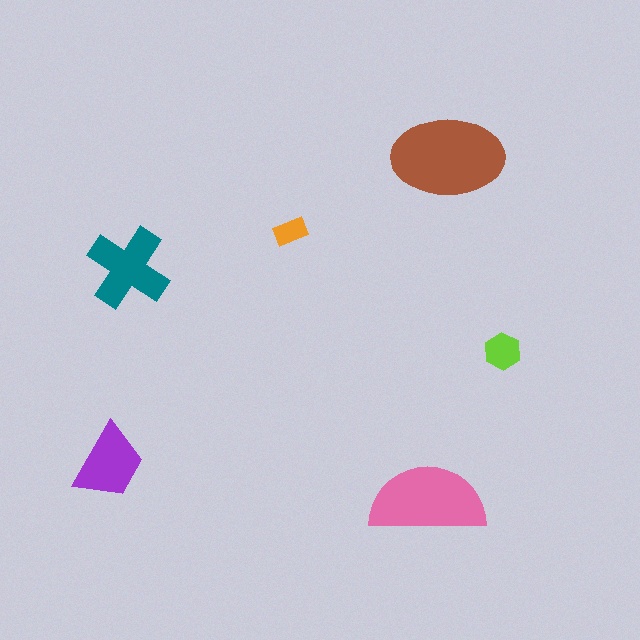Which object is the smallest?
The orange rectangle.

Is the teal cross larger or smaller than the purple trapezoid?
Larger.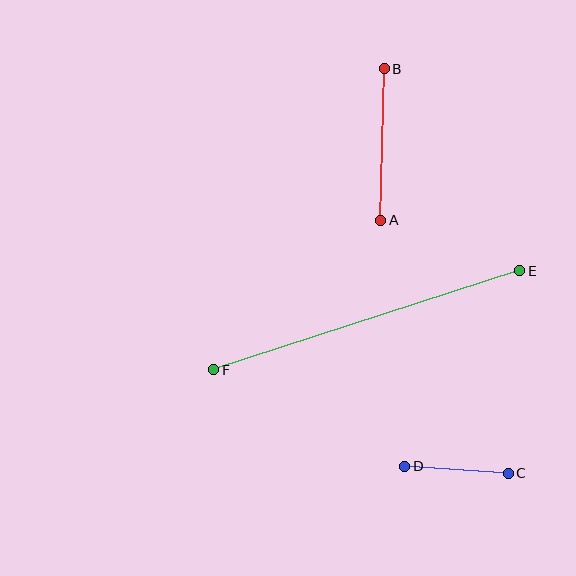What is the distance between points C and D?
The distance is approximately 103 pixels.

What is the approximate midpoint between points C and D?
The midpoint is at approximately (456, 470) pixels.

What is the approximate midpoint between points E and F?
The midpoint is at approximately (367, 320) pixels.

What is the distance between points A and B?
The distance is approximately 151 pixels.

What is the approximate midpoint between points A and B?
The midpoint is at approximately (383, 145) pixels.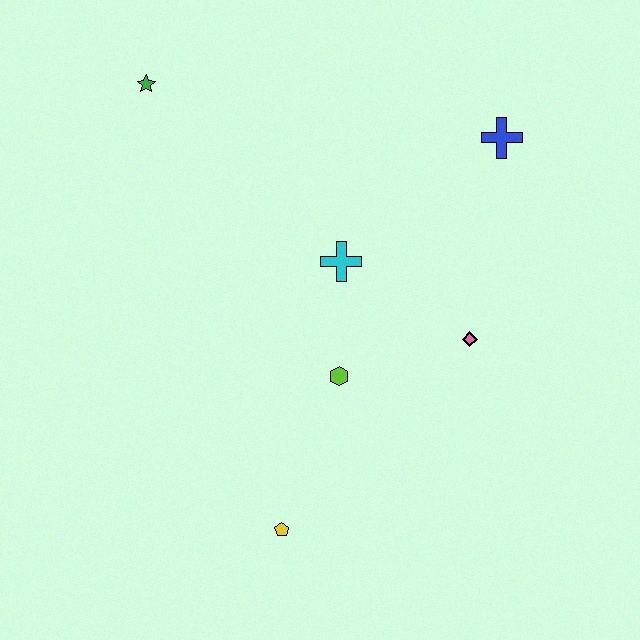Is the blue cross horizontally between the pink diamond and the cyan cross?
No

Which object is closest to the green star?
The cyan cross is closest to the green star.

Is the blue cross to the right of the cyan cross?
Yes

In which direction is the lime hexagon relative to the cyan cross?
The lime hexagon is below the cyan cross.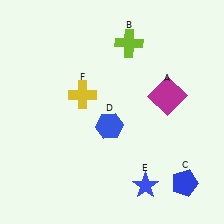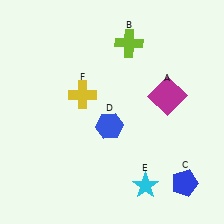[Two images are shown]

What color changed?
The star (E) changed from blue in Image 1 to cyan in Image 2.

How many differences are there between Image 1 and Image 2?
There is 1 difference between the two images.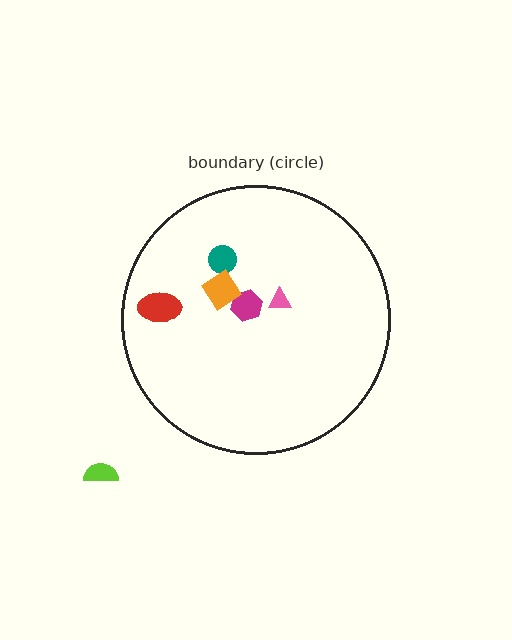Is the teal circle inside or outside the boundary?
Inside.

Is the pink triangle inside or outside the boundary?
Inside.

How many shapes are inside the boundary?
5 inside, 1 outside.